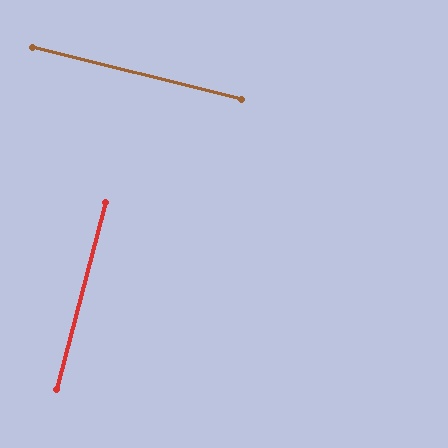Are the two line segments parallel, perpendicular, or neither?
Perpendicular — they meet at approximately 89°.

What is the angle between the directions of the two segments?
Approximately 89 degrees.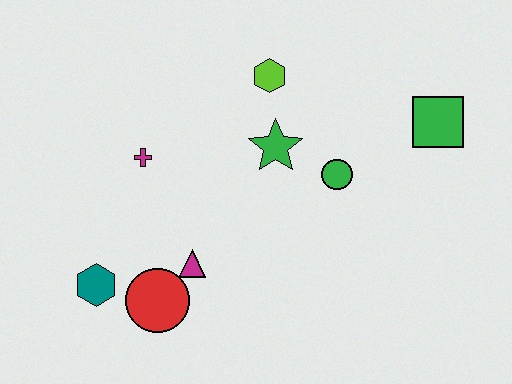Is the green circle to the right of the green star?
Yes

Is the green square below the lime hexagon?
Yes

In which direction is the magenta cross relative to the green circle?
The magenta cross is to the left of the green circle.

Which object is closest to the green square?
The green circle is closest to the green square.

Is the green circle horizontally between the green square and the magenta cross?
Yes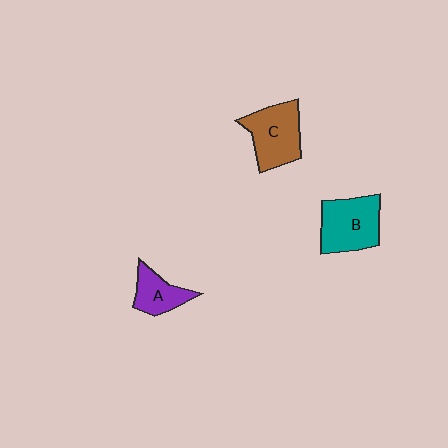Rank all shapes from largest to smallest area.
From largest to smallest: B (teal), C (brown), A (purple).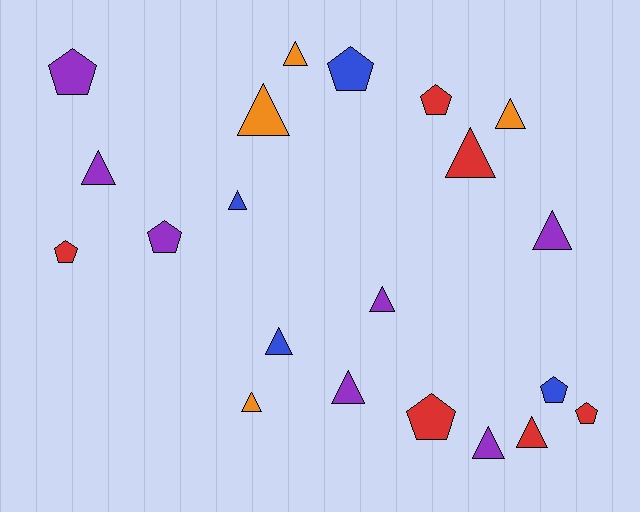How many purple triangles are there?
There are 5 purple triangles.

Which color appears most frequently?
Purple, with 7 objects.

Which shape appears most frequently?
Triangle, with 13 objects.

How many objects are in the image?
There are 21 objects.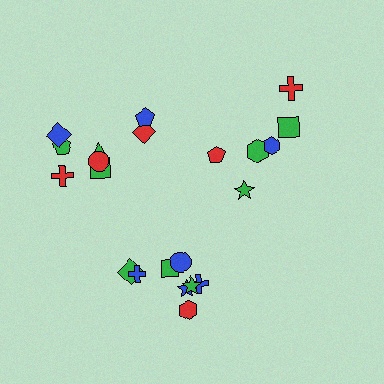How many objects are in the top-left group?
There are 8 objects.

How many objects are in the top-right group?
There are 6 objects.